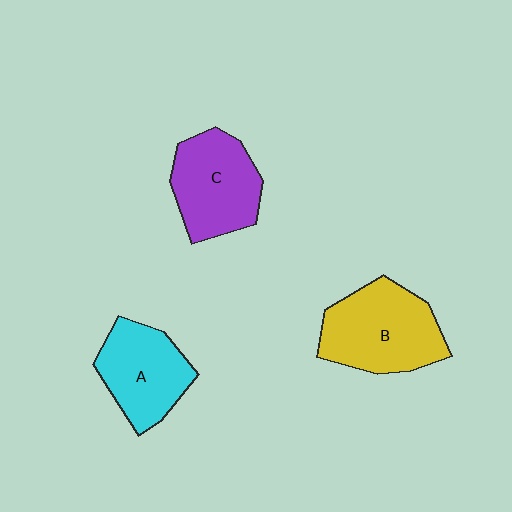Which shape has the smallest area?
Shape A (cyan).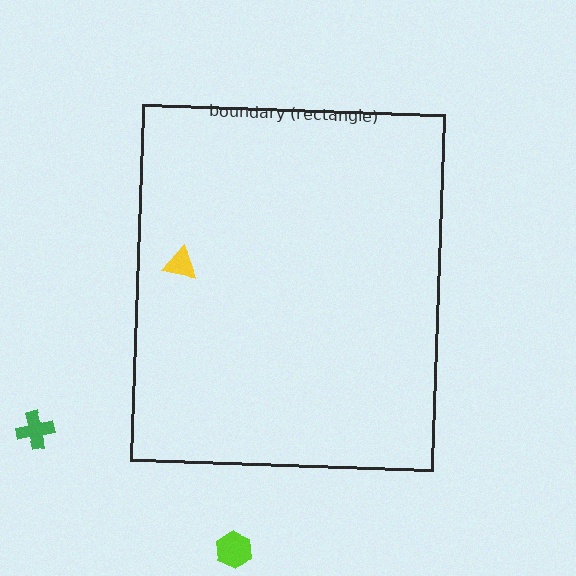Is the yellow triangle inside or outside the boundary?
Inside.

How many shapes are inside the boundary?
1 inside, 3 outside.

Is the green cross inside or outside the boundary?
Outside.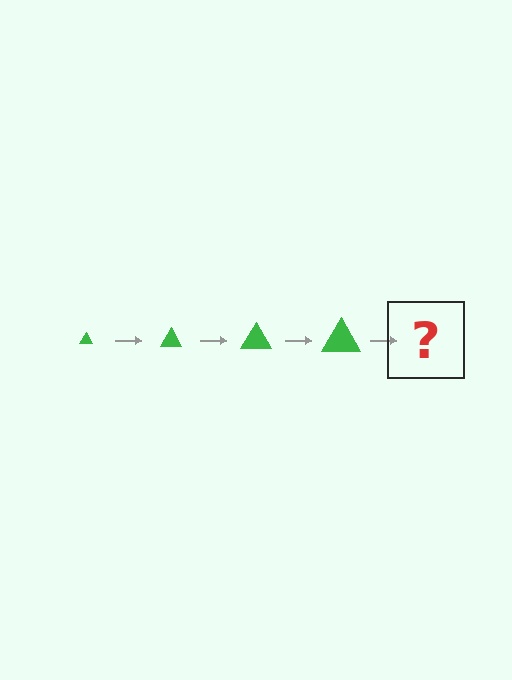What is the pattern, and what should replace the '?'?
The pattern is that the triangle gets progressively larger each step. The '?' should be a green triangle, larger than the previous one.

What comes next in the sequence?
The next element should be a green triangle, larger than the previous one.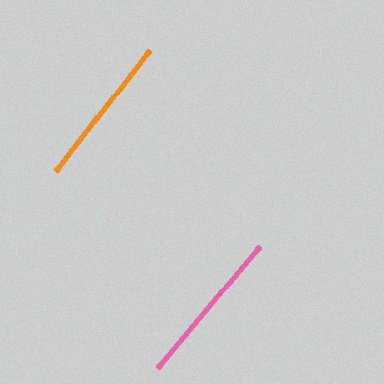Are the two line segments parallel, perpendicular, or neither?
Parallel — their directions differ by only 1.8°.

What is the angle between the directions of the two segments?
Approximately 2 degrees.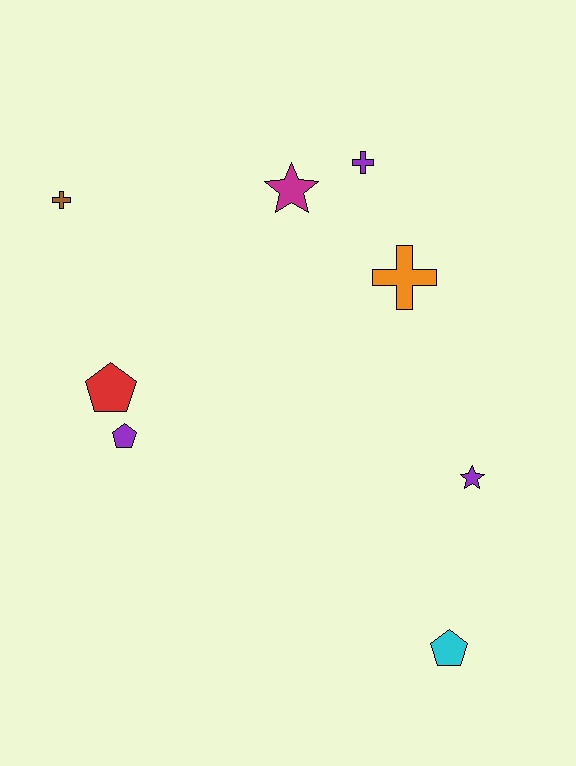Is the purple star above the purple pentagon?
No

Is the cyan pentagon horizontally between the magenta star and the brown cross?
No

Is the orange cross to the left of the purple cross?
No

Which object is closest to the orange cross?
The purple cross is closest to the orange cross.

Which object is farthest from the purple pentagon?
The cyan pentagon is farthest from the purple pentagon.